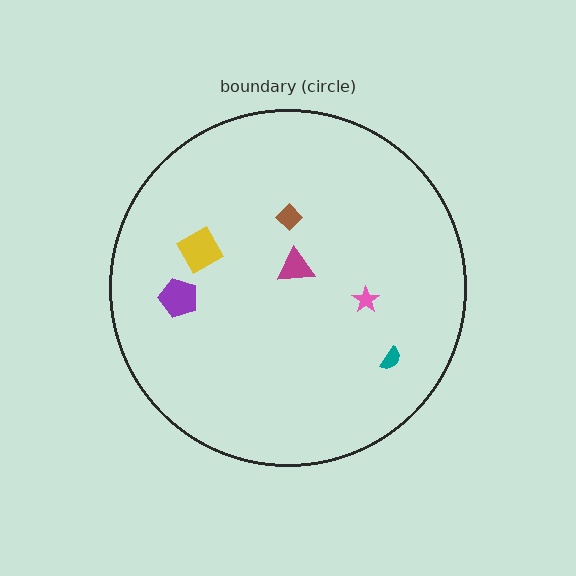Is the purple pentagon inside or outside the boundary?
Inside.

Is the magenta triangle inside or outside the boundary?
Inside.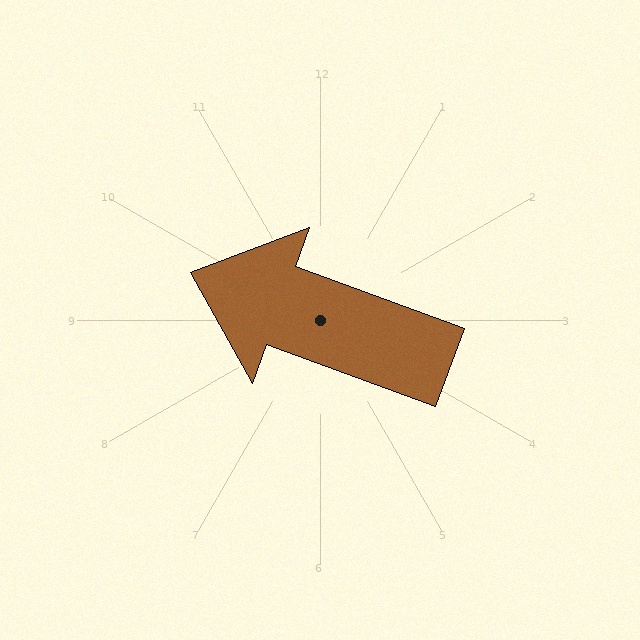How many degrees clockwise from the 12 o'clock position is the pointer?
Approximately 290 degrees.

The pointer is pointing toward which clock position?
Roughly 10 o'clock.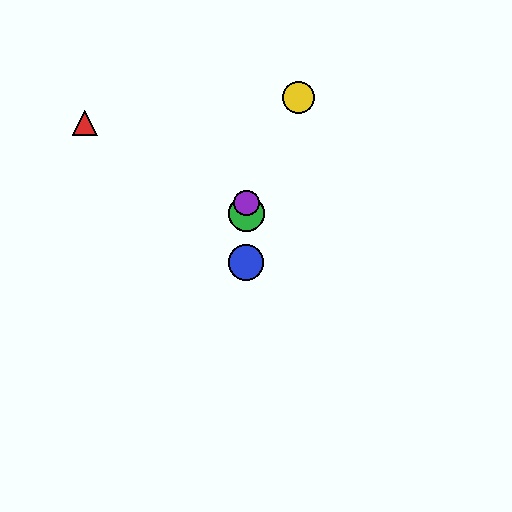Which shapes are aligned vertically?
The blue circle, the green circle, the purple circle are aligned vertically.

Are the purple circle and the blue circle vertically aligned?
Yes, both are at x≈246.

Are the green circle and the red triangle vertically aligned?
No, the green circle is at x≈246 and the red triangle is at x≈85.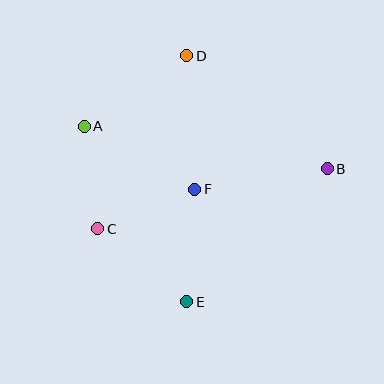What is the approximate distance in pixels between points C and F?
The distance between C and F is approximately 105 pixels.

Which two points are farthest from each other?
Points A and B are farthest from each other.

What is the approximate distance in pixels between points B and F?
The distance between B and F is approximately 134 pixels.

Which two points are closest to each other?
Points A and C are closest to each other.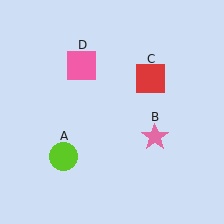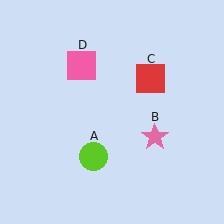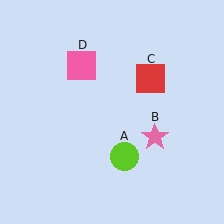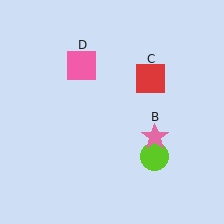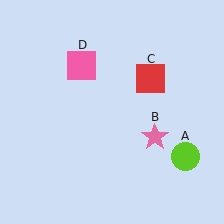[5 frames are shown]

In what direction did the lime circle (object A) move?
The lime circle (object A) moved right.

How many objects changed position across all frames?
1 object changed position: lime circle (object A).